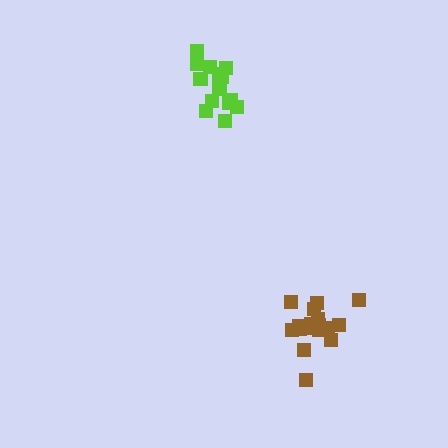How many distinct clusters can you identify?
There are 2 distinct clusters.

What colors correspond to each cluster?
The clusters are colored: lime, brown.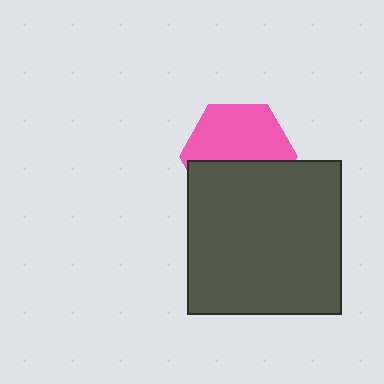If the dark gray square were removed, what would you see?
You would see the complete pink hexagon.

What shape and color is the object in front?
The object in front is a dark gray square.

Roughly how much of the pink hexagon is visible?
About half of it is visible (roughly 55%).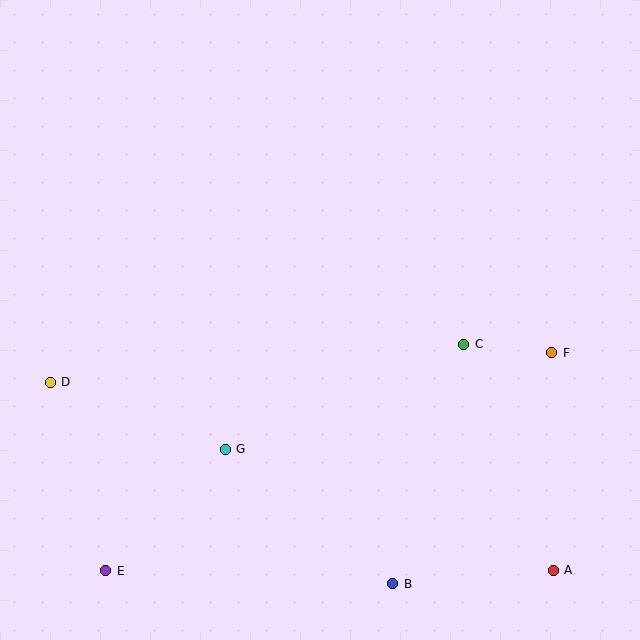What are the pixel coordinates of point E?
Point E is at (106, 571).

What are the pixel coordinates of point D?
Point D is at (50, 382).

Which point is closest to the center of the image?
Point C at (464, 344) is closest to the center.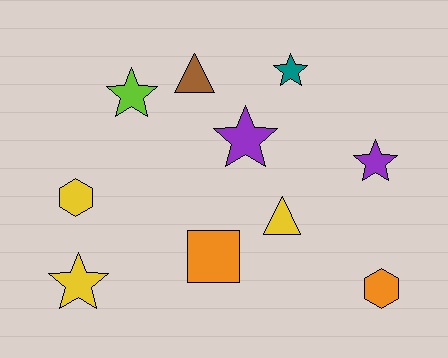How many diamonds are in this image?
There are no diamonds.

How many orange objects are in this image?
There are 2 orange objects.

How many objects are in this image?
There are 10 objects.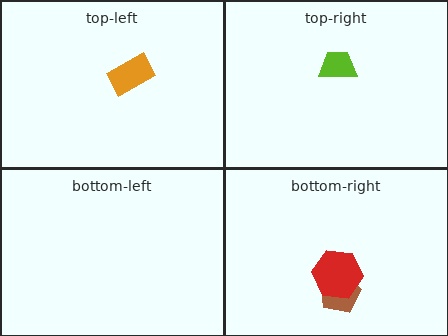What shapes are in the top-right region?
The lime trapezoid.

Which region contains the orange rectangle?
The top-left region.